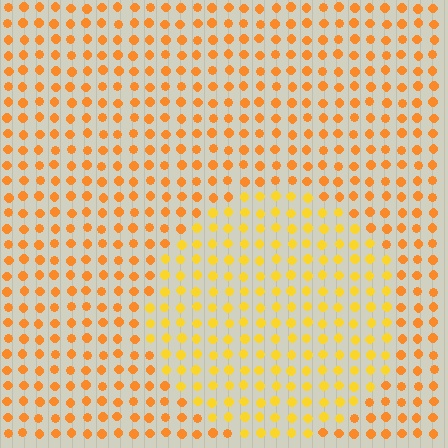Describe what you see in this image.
The image is filled with small orange elements in a uniform arrangement. A circle-shaped region is visible where the elements are tinted to a slightly different hue, forming a subtle color boundary.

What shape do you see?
I see a circle.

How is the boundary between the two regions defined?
The boundary is defined purely by a slight shift in hue (about 22 degrees). Spacing, size, and orientation are identical on both sides.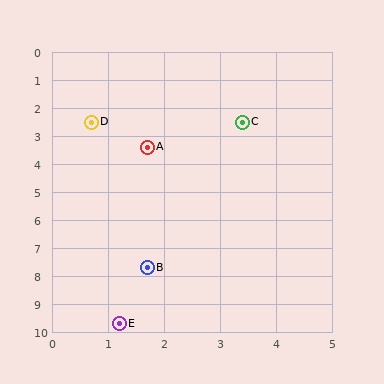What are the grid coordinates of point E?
Point E is at approximately (1.2, 9.7).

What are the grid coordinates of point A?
Point A is at approximately (1.7, 3.4).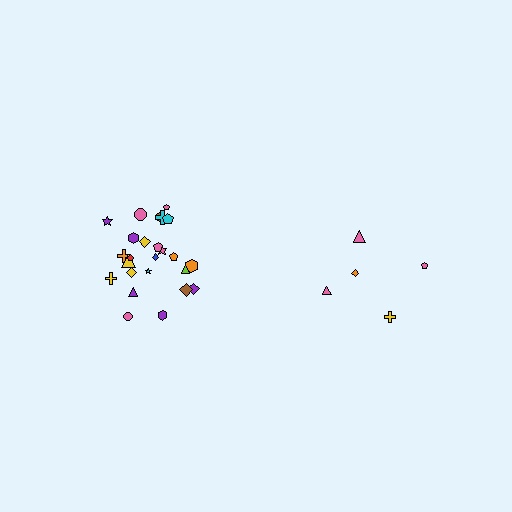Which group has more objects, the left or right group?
The left group.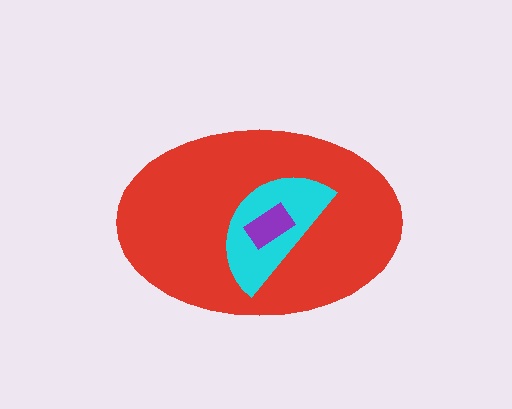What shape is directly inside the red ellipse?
The cyan semicircle.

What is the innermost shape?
The purple rectangle.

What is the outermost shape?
The red ellipse.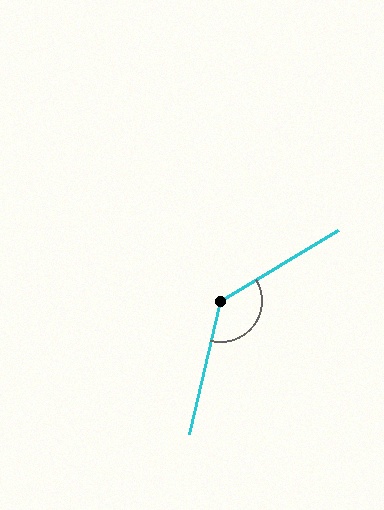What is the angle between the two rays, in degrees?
Approximately 134 degrees.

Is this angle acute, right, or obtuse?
It is obtuse.